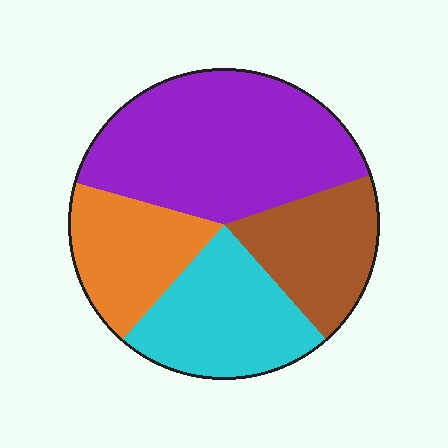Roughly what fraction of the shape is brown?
Brown takes up about one fifth (1/5) of the shape.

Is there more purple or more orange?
Purple.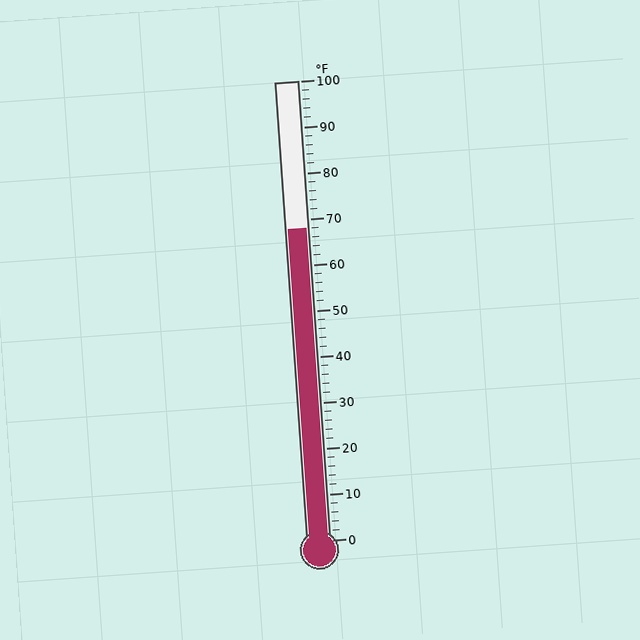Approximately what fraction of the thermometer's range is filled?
The thermometer is filled to approximately 70% of its range.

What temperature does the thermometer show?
The thermometer shows approximately 68°F.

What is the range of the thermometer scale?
The thermometer scale ranges from 0°F to 100°F.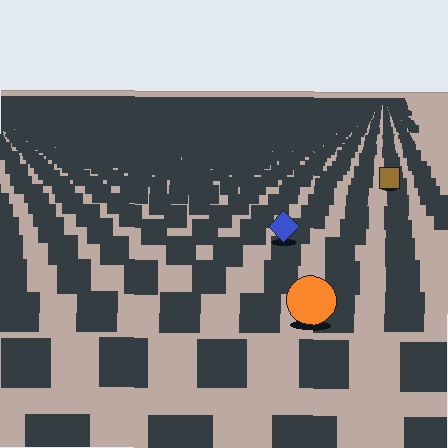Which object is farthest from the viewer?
The brown square is farthest from the viewer. It appears smaller and the ground texture around it is denser.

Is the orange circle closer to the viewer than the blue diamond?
Yes. The orange circle is closer — you can tell from the texture gradient: the ground texture is coarser near it.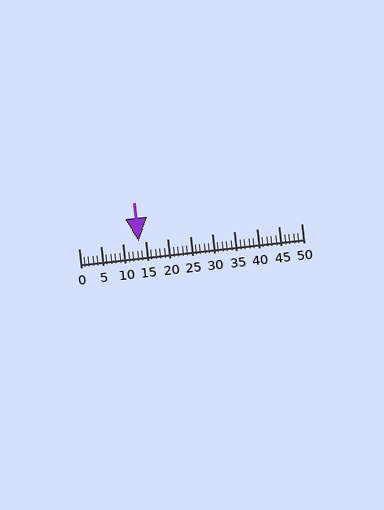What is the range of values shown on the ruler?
The ruler shows values from 0 to 50.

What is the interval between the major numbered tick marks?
The major tick marks are spaced 5 units apart.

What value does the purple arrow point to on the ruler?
The purple arrow points to approximately 13.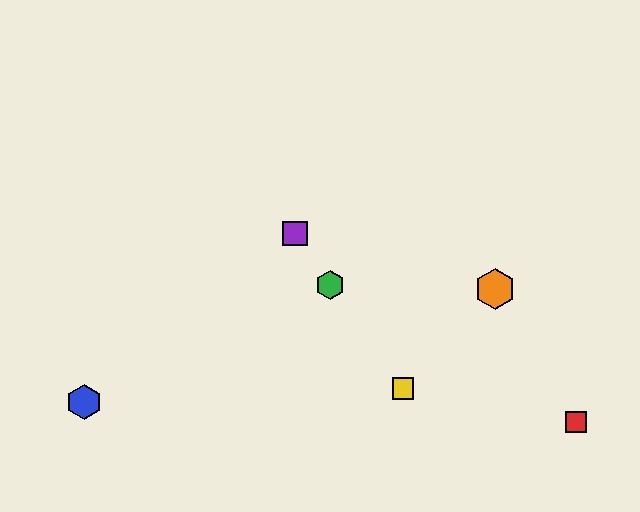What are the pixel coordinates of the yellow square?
The yellow square is at (403, 388).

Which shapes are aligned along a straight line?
The green hexagon, the yellow square, the purple square are aligned along a straight line.